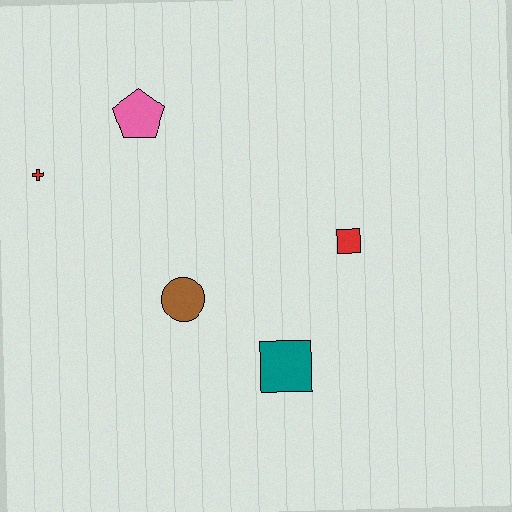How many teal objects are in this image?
There is 1 teal object.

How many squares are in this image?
There are 2 squares.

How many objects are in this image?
There are 5 objects.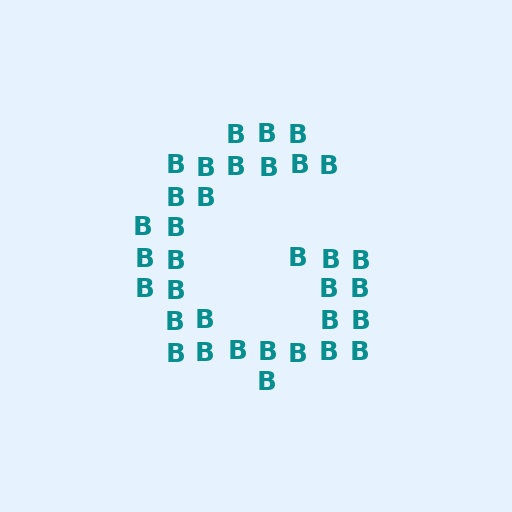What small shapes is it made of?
It is made of small letter B's.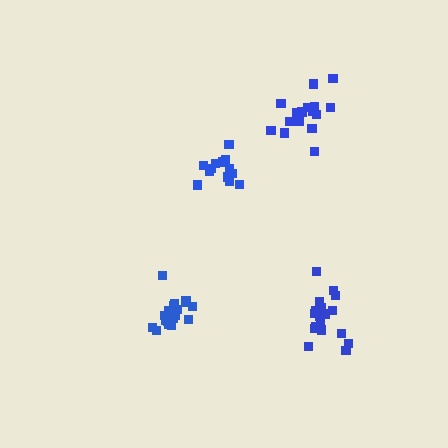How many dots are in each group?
Group 1: 13 dots, Group 2: 18 dots, Group 3: 17 dots, Group 4: 18 dots (66 total).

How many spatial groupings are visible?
There are 4 spatial groupings.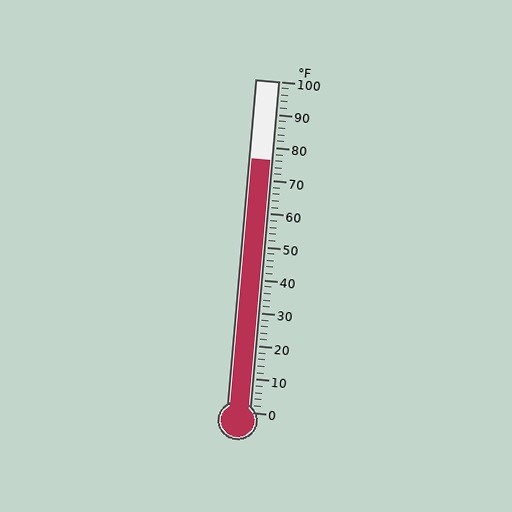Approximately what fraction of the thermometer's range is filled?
The thermometer is filled to approximately 75% of its range.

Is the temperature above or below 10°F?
The temperature is above 10°F.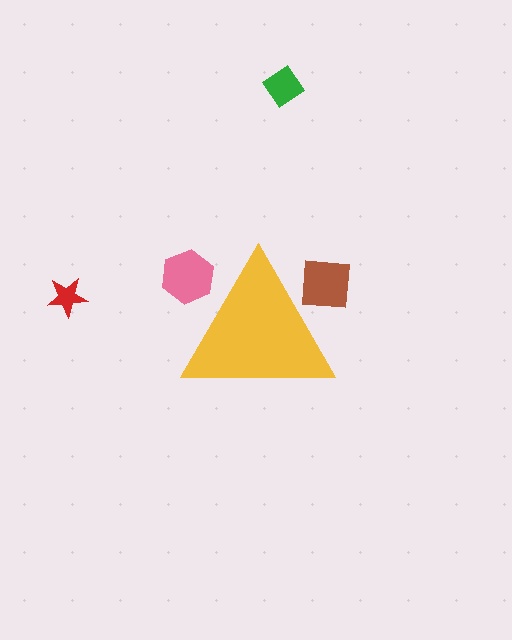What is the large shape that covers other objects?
A yellow triangle.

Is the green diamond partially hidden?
No, the green diamond is fully visible.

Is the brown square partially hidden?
Yes, the brown square is partially hidden behind the yellow triangle.